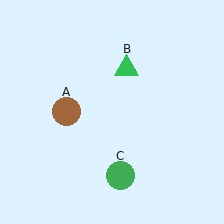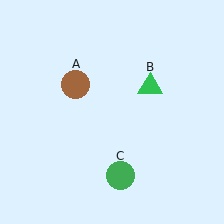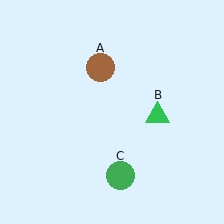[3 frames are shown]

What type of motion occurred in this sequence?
The brown circle (object A), green triangle (object B) rotated clockwise around the center of the scene.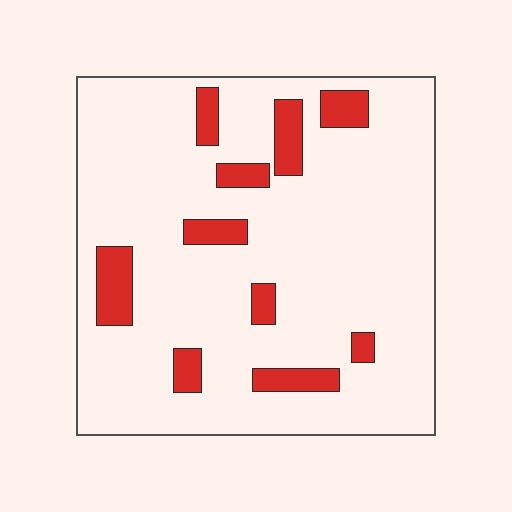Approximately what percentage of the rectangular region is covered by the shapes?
Approximately 15%.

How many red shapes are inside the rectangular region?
10.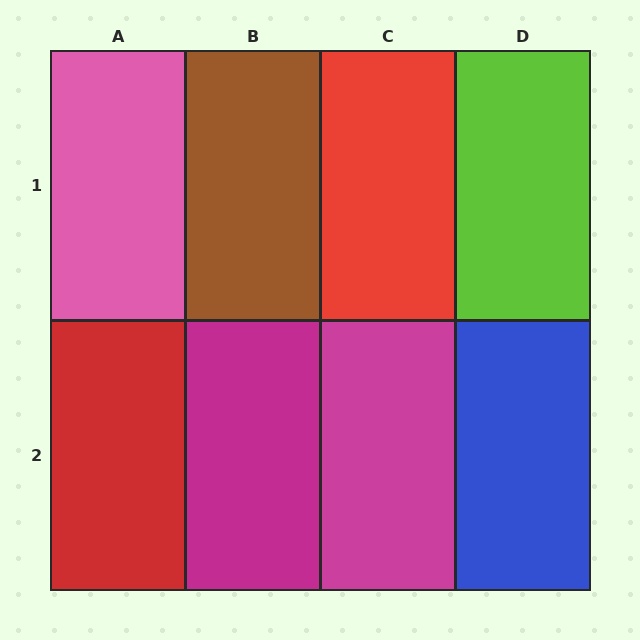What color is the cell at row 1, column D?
Lime.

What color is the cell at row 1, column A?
Pink.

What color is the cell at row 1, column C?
Red.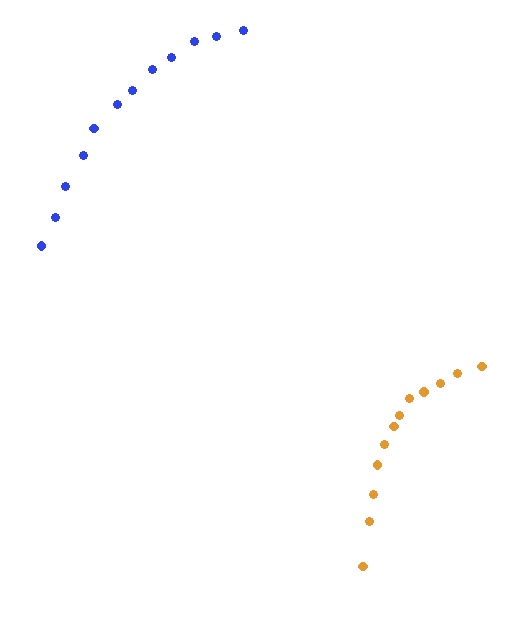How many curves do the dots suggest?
There are 2 distinct paths.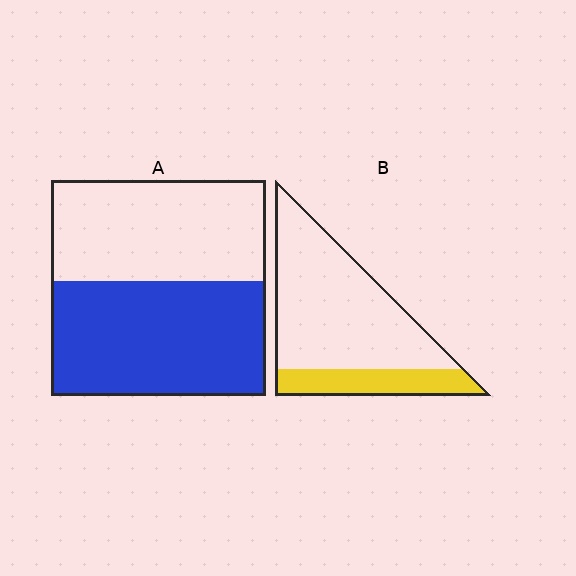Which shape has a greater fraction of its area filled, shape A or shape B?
Shape A.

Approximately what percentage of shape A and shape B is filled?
A is approximately 55% and B is approximately 25%.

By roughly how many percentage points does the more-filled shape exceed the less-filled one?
By roughly 30 percentage points (A over B).